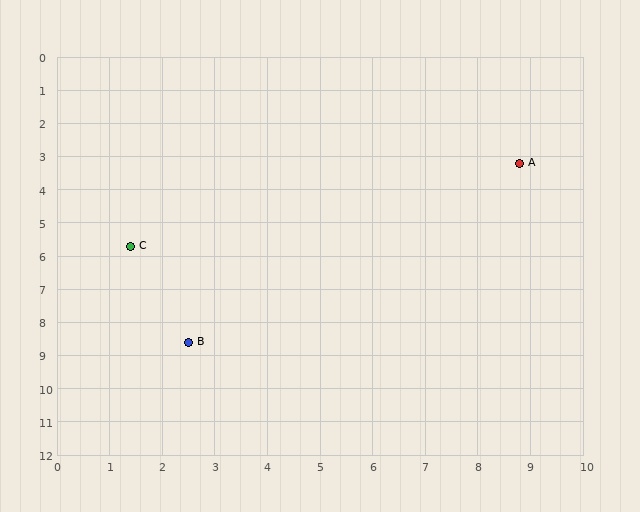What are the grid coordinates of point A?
Point A is at approximately (8.8, 3.2).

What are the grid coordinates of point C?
Point C is at approximately (1.4, 5.7).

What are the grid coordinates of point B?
Point B is at approximately (2.5, 8.6).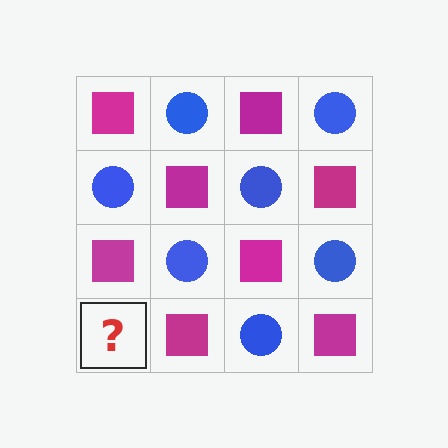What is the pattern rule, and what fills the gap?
The rule is that it alternates magenta square and blue circle in a checkerboard pattern. The gap should be filled with a blue circle.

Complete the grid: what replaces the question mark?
The question mark should be replaced with a blue circle.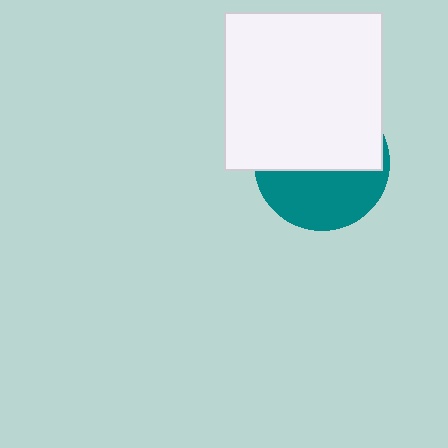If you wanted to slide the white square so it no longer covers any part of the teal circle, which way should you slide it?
Slide it up — that is the most direct way to separate the two shapes.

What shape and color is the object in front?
The object in front is a white square.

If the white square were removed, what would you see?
You would see the complete teal circle.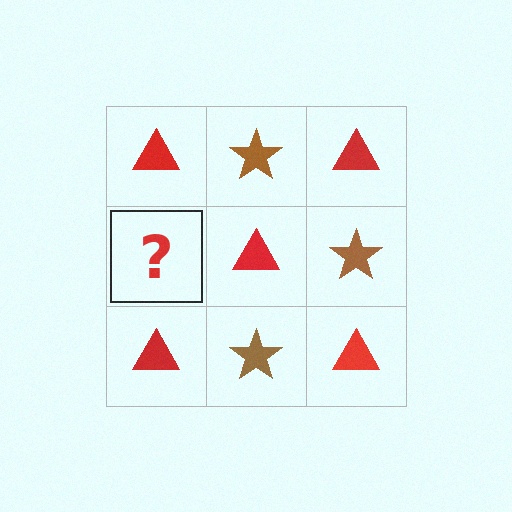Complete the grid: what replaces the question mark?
The question mark should be replaced with a brown star.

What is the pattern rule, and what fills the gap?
The rule is that it alternates red triangle and brown star in a checkerboard pattern. The gap should be filled with a brown star.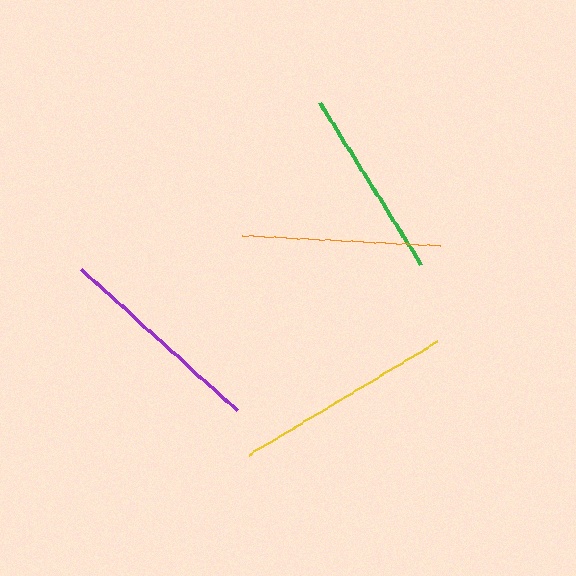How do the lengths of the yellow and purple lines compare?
The yellow and purple lines are approximately the same length.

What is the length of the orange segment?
The orange segment is approximately 199 pixels long.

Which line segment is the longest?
The yellow line is the longest at approximately 220 pixels.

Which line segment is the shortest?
The green line is the shortest at approximately 191 pixels.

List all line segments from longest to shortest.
From longest to shortest: yellow, purple, orange, green.